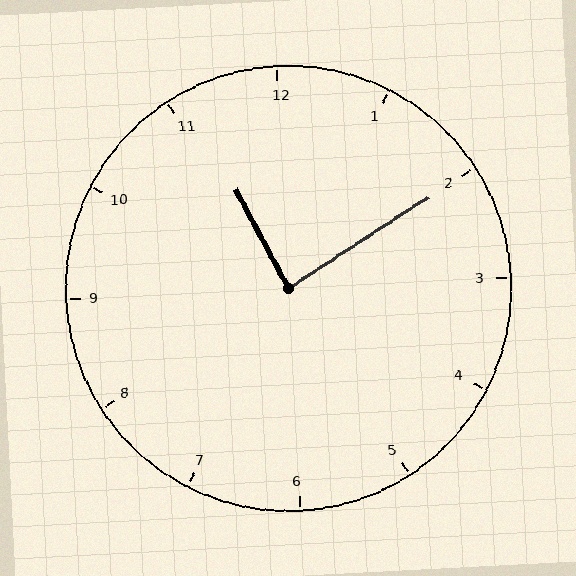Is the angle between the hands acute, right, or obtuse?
It is right.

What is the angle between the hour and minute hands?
Approximately 85 degrees.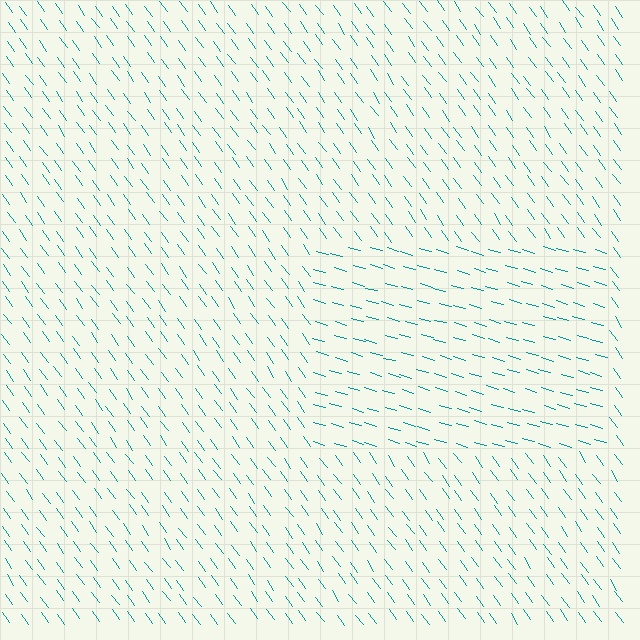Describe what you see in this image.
The image is filled with small teal line segments. A rectangle region in the image has lines oriented differently from the surrounding lines, creating a visible texture boundary.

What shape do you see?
I see a rectangle.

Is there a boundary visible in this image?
Yes, there is a texture boundary formed by a change in line orientation.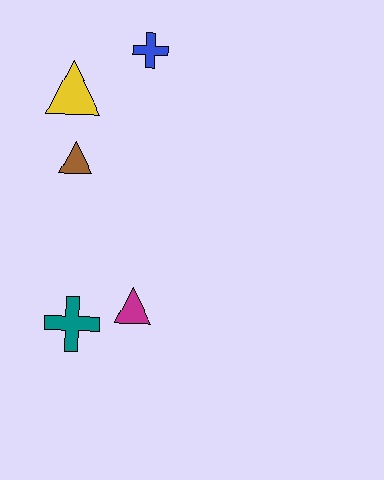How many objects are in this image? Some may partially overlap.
There are 5 objects.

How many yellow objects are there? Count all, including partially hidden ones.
There is 1 yellow object.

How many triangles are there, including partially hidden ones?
There are 3 triangles.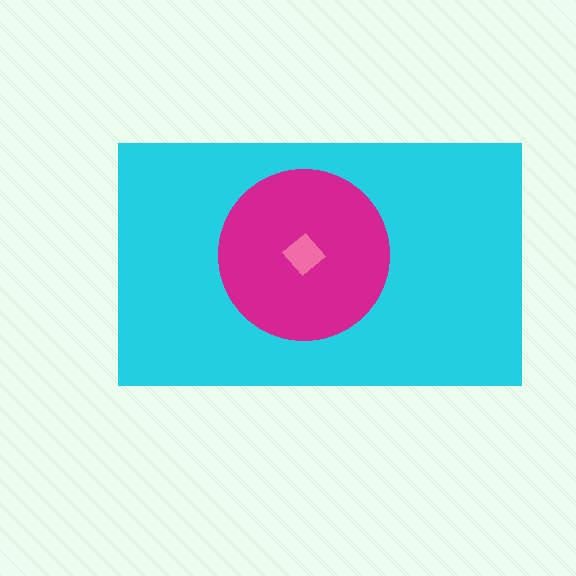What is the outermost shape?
The cyan rectangle.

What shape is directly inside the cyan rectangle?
The magenta circle.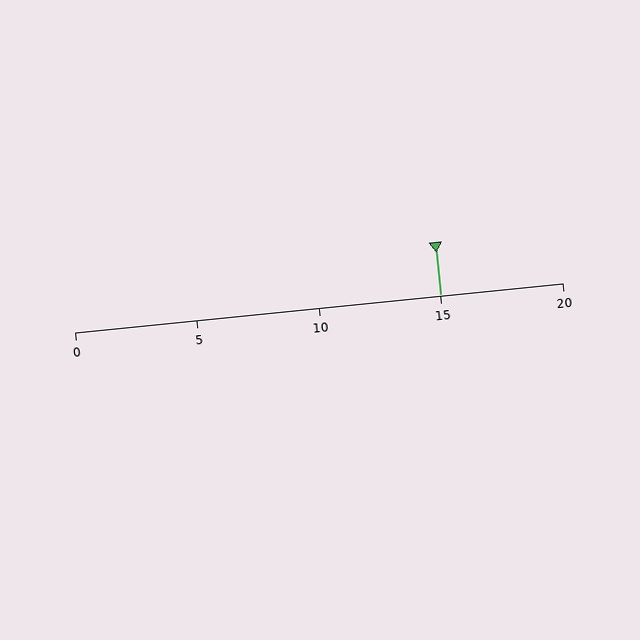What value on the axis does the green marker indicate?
The marker indicates approximately 15.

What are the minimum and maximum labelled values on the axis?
The axis runs from 0 to 20.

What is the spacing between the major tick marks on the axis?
The major ticks are spaced 5 apart.